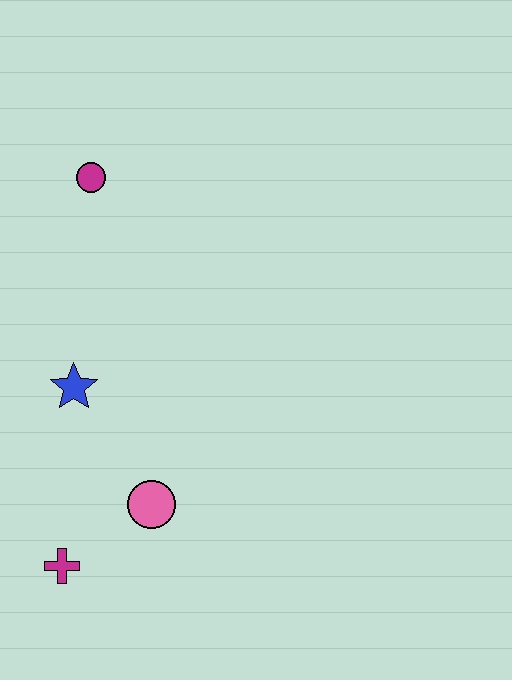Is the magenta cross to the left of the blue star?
Yes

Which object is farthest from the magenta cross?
The magenta circle is farthest from the magenta cross.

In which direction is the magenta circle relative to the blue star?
The magenta circle is above the blue star.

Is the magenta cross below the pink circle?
Yes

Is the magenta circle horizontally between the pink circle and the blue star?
Yes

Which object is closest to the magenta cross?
The pink circle is closest to the magenta cross.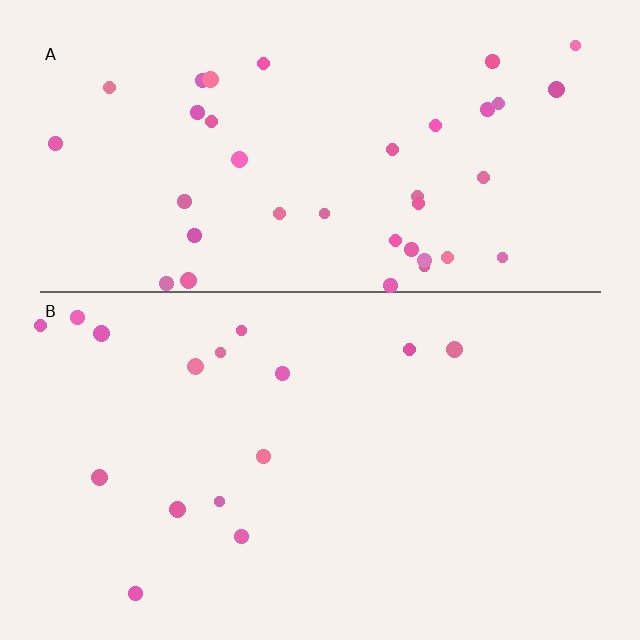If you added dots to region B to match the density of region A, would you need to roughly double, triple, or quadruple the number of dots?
Approximately triple.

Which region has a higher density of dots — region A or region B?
A (the top).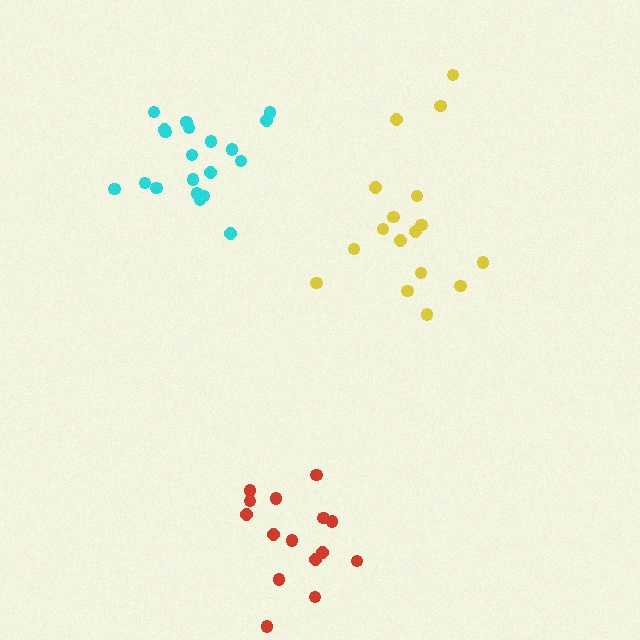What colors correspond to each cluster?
The clusters are colored: red, cyan, yellow.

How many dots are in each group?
Group 1: 15 dots, Group 2: 20 dots, Group 3: 17 dots (52 total).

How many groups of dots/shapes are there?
There are 3 groups.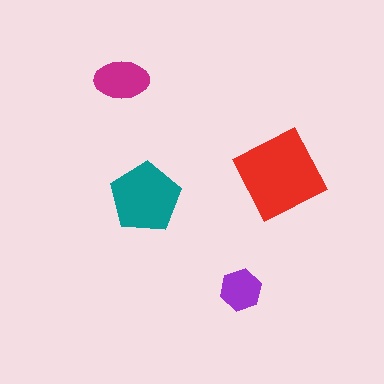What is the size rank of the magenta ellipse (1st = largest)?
3rd.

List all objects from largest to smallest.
The red diamond, the teal pentagon, the magenta ellipse, the purple hexagon.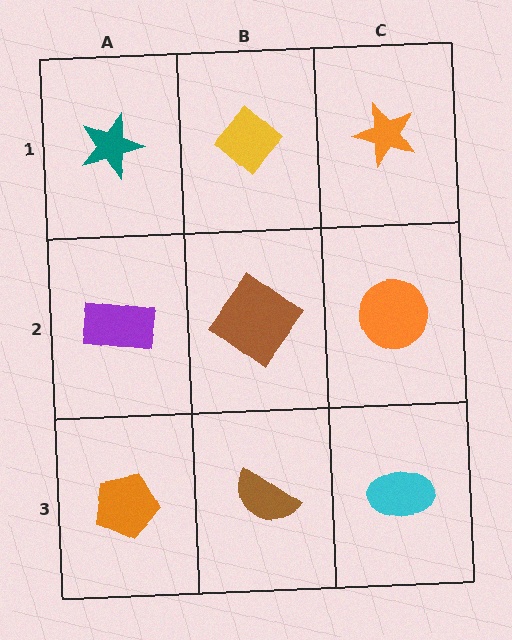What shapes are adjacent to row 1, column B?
A brown diamond (row 2, column B), a teal star (row 1, column A), an orange star (row 1, column C).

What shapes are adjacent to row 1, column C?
An orange circle (row 2, column C), a yellow diamond (row 1, column B).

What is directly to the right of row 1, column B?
An orange star.